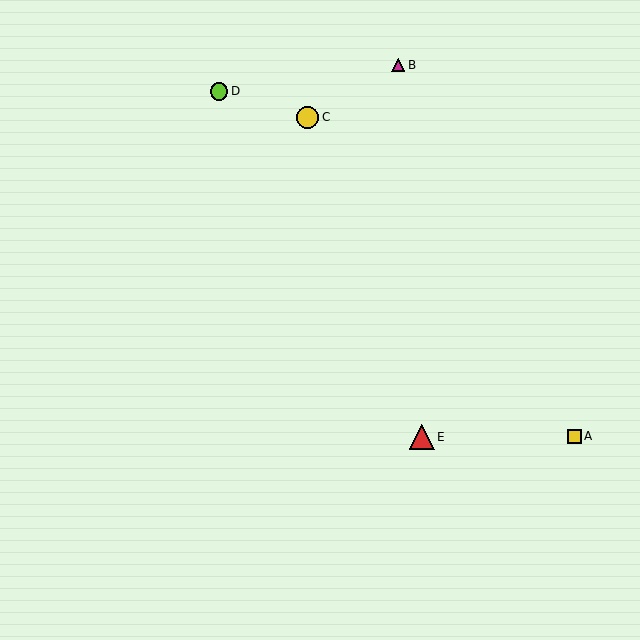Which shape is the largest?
The red triangle (labeled E) is the largest.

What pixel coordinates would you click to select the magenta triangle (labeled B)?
Click at (398, 65) to select the magenta triangle B.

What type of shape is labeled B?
Shape B is a magenta triangle.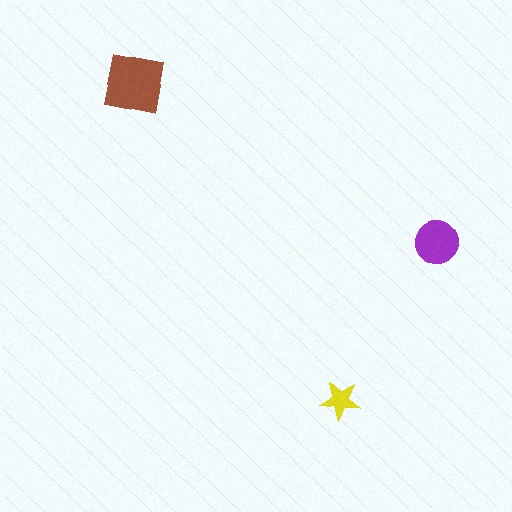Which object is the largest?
The brown square.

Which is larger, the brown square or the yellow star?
The brown square.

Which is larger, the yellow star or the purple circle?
The purple circle.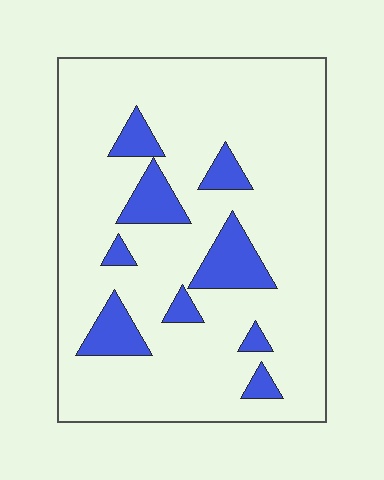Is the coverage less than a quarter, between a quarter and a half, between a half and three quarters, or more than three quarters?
Less than a quarter.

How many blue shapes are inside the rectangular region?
9.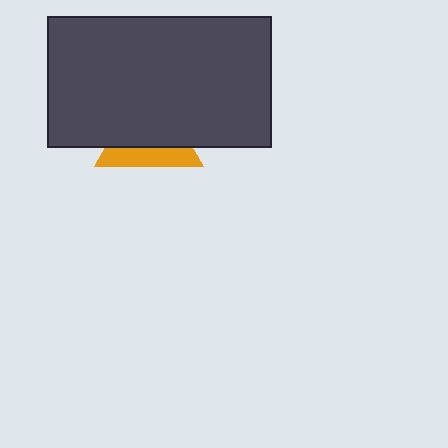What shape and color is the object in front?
The object in front is a dark gray rectangle.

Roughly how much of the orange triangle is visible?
A small part of it is visible (roughly 37%).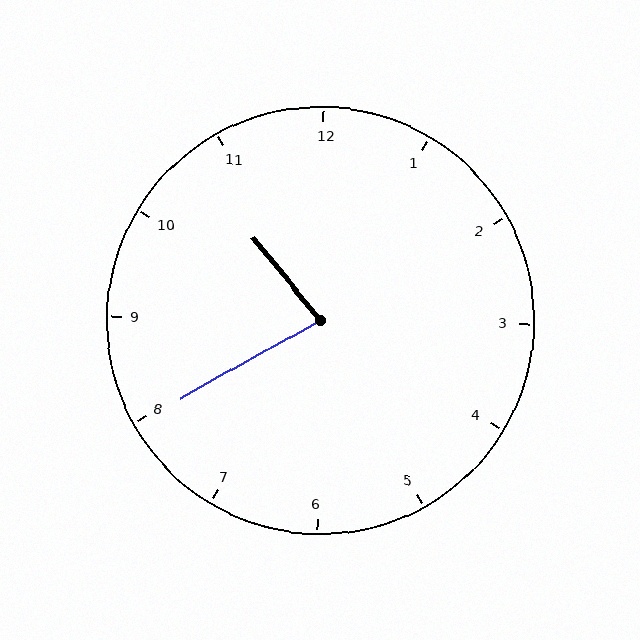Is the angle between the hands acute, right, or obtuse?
It is acute.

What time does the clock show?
10:40.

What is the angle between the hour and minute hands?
Approximately 80 degrees.